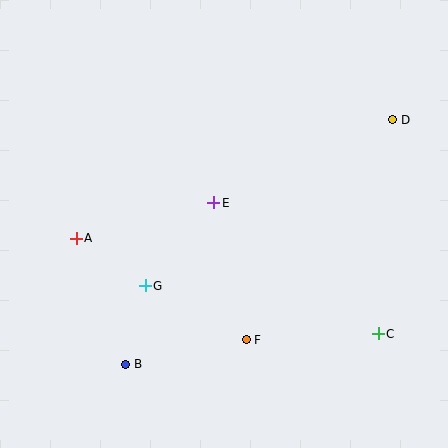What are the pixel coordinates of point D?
Point D is at (393, 120).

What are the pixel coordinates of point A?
Point A is at (76, 238).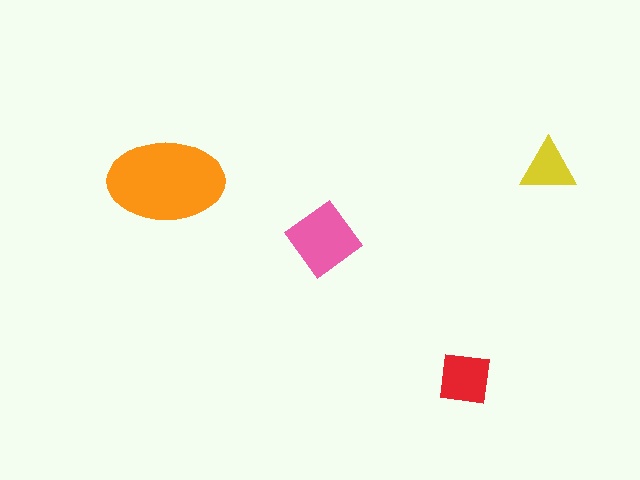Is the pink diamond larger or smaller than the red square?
Larger.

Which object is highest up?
The yellow triangle is topmost.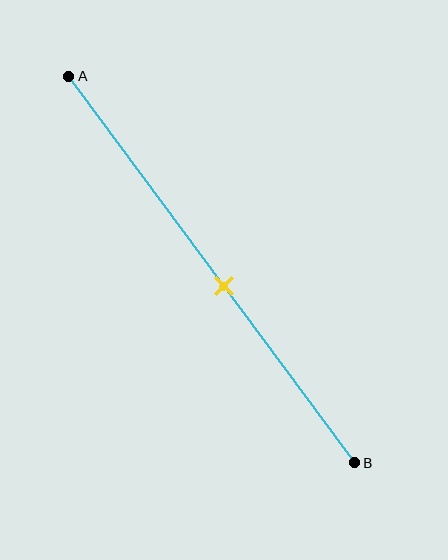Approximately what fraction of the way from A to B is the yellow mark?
The yellow mark is approximately 55% of the way from A to B.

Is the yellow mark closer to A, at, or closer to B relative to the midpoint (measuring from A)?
The yellow mark is closer to point B than the midpoint of segment AB.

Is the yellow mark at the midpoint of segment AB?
No, the mark is at about 55% from A, not at the 50% midpoint.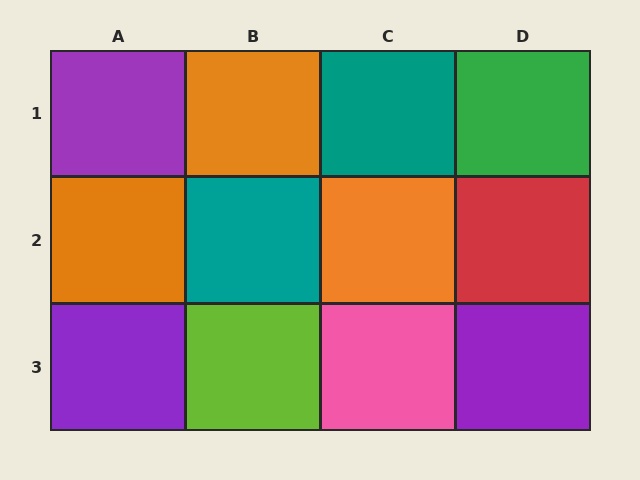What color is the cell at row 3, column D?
Purple.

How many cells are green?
1 cell is green.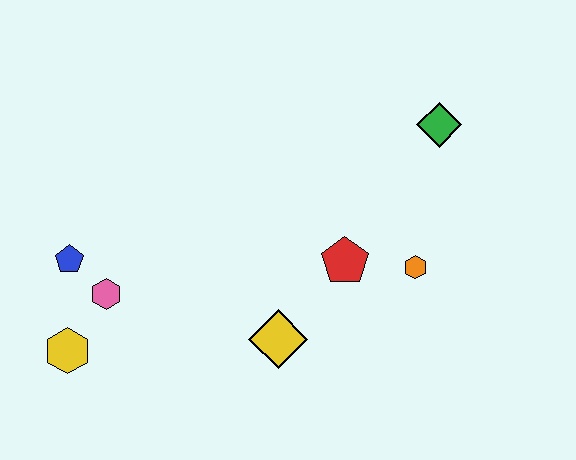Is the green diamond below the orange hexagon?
No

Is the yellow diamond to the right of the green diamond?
No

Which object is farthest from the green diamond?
The yellow hexagon is farthest from the green diamond.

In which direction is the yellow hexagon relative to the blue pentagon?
The yellow hexagon is below the blue pentagon.